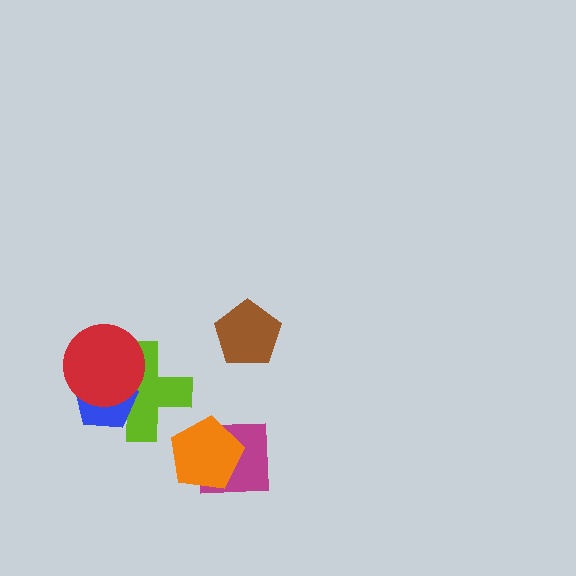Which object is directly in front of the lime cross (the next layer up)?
The blue pentagon is directly in front of the lime cross.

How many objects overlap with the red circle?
2 objects overlap with the red circle.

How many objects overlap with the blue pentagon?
2 objects overlap with the blue pentagon.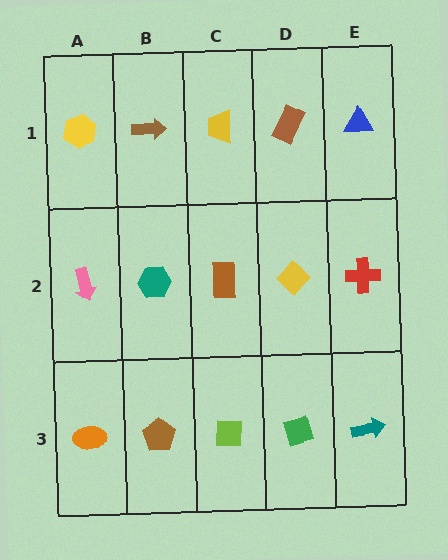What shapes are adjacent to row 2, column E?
A blue triangle (row 1, column E), a teal arrow (row 3, column E), a yellow diamond (row 2, column D).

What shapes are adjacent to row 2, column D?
A brown rectangle (row 1, column D), a green diamond (row 3, column D), a brown rectangle (row 2, column C), a red cross (row 2, column E).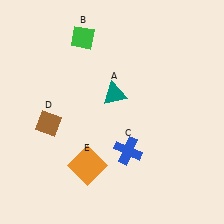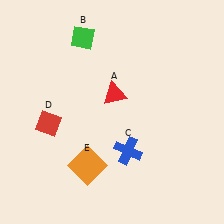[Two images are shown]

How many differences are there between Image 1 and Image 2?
There are 2 differences between the two images.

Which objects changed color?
A changed from teal to red. D changed from brown to red.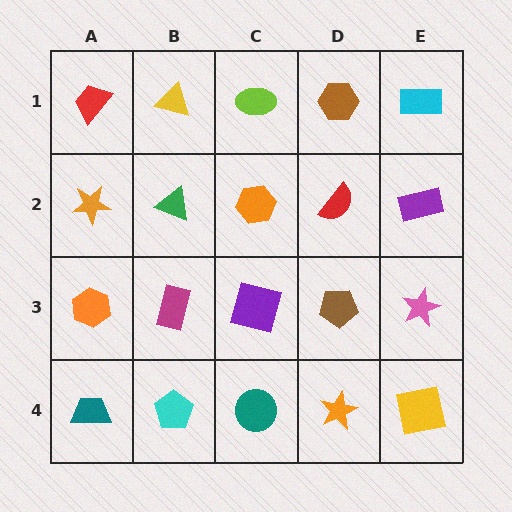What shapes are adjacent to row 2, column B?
A yellow triangle (row 1, column B), a magenta rectangle (row 3, column B), an orange star (row 2, column A), an orange hexagon (row 2, column C).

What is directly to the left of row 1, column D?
A lime ellipse.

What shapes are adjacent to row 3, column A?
An orange star (row 2, column A), a teal trapezoid (row 4, column A), a magenta rectangle (row 3, column B).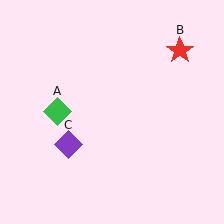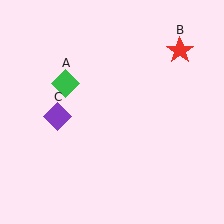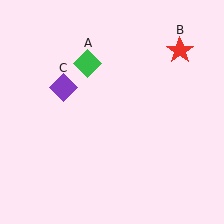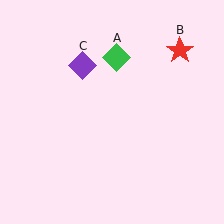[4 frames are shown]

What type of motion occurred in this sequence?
The green diamond (object A), purple diamond (object C) rotated clockwise around the center of the scene.